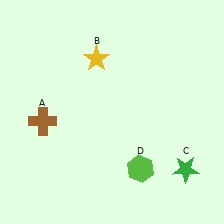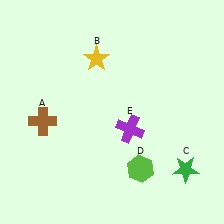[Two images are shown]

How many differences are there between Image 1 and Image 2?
There is 1 difference between the two images.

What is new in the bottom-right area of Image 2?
A purple cross (E) was added in the bottom-right area of Image 2.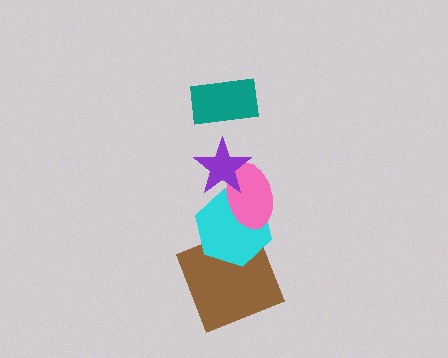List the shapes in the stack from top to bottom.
From top to bottom: the teal rectangle, the purple star, the pink ellipse, the cyan hexagon, the brown square.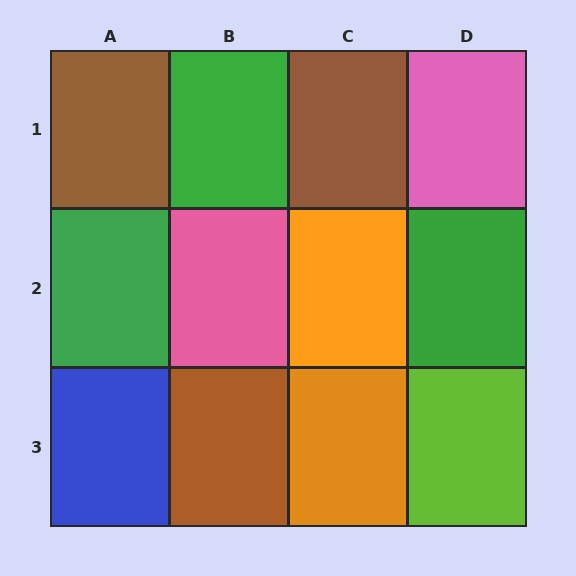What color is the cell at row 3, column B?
Brown.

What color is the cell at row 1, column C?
Brown.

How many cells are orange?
2 cells are orange.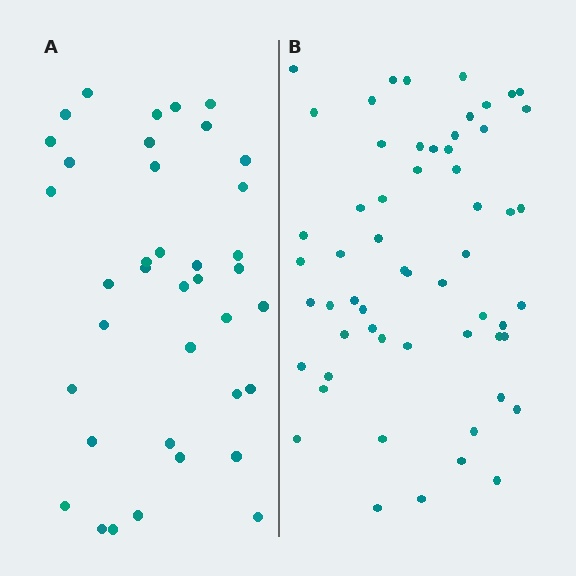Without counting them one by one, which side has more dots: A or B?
Region B (the right region) has more dots.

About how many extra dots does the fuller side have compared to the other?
Region B has approximately 20 more dots than region A.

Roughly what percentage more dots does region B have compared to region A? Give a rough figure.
About 55% more.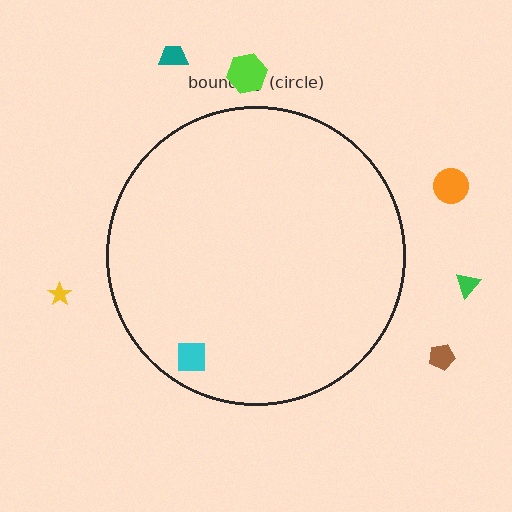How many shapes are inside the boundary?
1 inside, 6 outside.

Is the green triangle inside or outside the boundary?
Outside.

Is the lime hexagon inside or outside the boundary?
Outside.